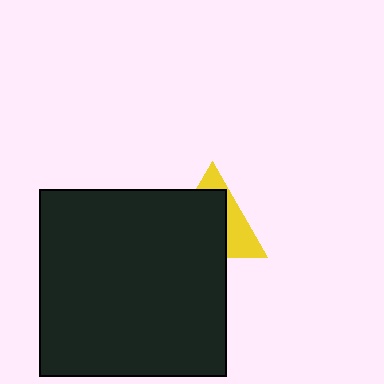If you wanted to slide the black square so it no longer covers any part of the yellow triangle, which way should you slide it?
Slide it toward the lower-left — that is the most direct way to separate the two shapes.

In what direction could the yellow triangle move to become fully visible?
The yellow triangle could move toward the upper-right. That would shift it out from behind the black square entirely.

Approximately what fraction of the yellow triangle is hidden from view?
Roughly 65% of the yellow triangle is hidden behind the black square.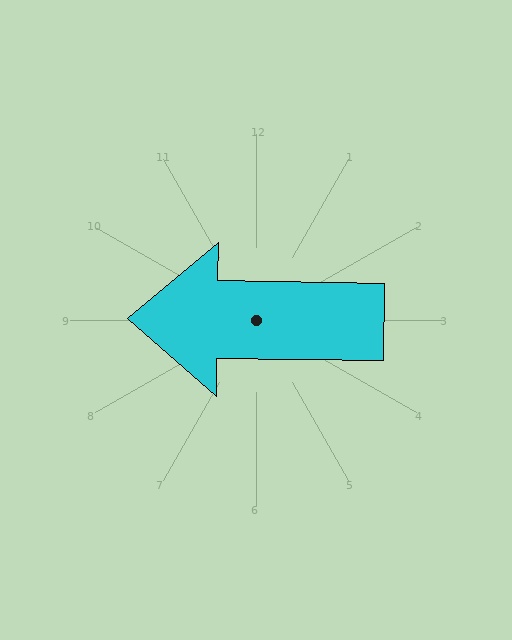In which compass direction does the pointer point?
West.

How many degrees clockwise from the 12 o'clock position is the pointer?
Approximately 271 degrees.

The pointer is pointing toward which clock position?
Roughly 9 o'clock.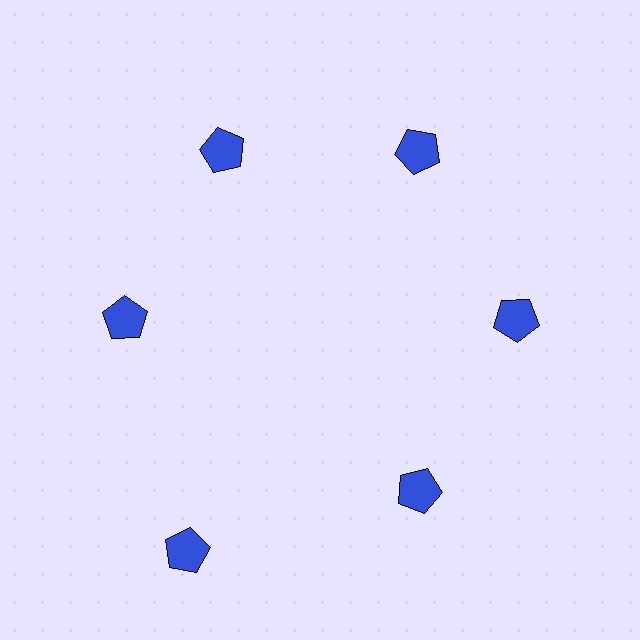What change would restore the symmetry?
The symmetry would be restored by moving it inward, back onto the ring so that all 6 pentagons sit at equal angles and equal distance from the center.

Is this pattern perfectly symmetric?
No. The 6 blue pentagons are arranged in a ring, but one element near the 7 o'clock position is pushed outward from the center, breaking the 6-fold rotational symmetry.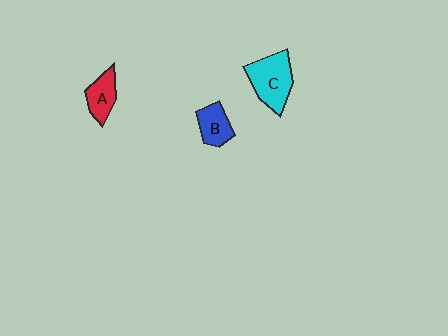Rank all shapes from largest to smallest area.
From largest to smallest: C (cyan), A (red), B (blue).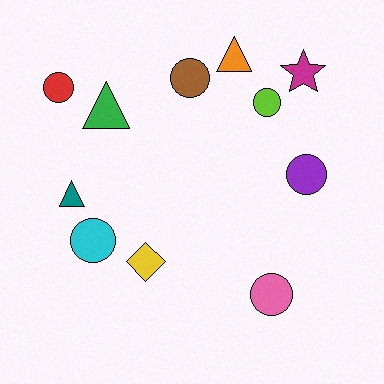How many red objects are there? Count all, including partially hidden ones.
There is 1 red object.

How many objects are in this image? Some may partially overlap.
There are 11 objects.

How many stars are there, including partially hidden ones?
There is 1 star.